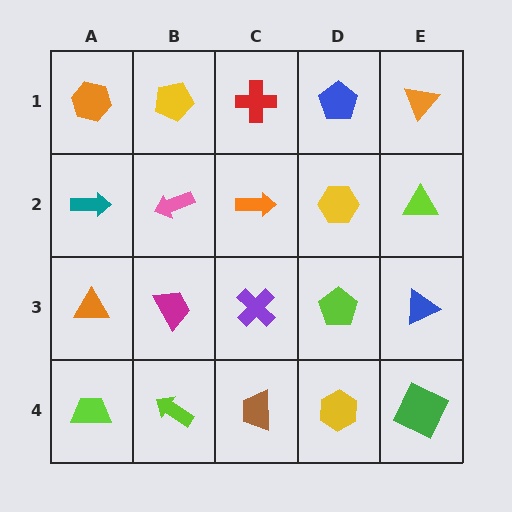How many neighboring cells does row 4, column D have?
3.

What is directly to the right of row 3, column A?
A magenta trapezoid.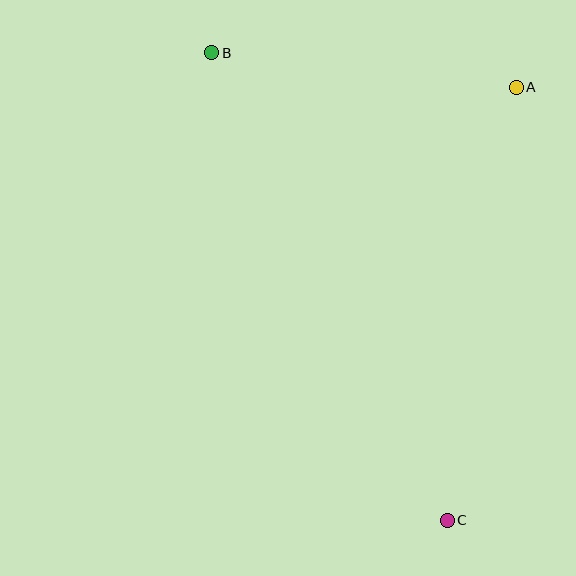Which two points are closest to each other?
Points A and B are closest to each other.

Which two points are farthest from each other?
Points B and C are farthest from each other.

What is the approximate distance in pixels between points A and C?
The distance between A and C is approximately 438 pixels.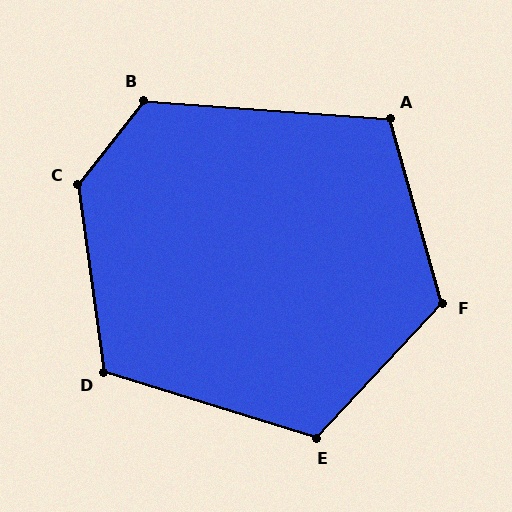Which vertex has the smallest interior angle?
A, at approximately 110 degrees.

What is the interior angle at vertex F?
Approximately 121 degrees (obtuse).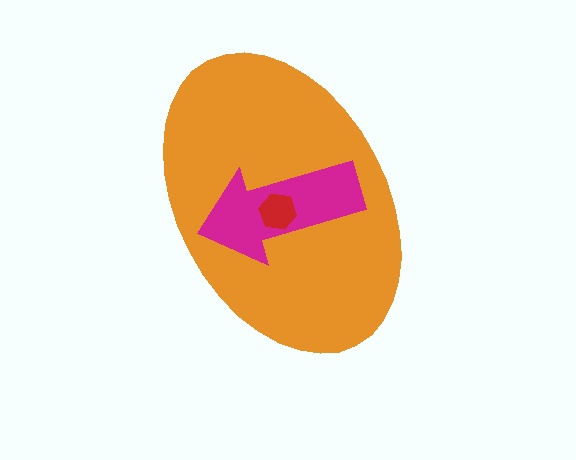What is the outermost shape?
The orange ellipse.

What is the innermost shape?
The red hexagon.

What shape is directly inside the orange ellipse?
The magenta arrow.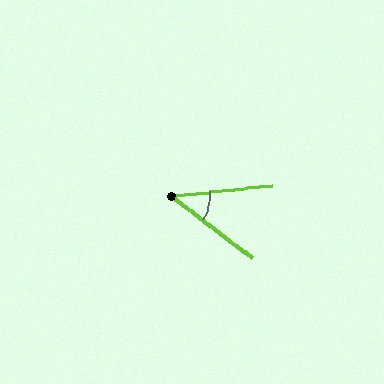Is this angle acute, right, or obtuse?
It is acute.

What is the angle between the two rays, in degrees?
Approximately 43 degrees.